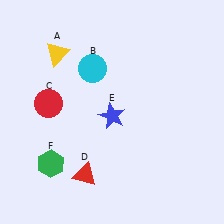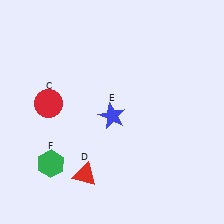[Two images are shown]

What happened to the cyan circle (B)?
The cyan circle (B) was removed in Image 2. It was in the top-left area of Image 1.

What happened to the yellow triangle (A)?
The yellow triangle (A) was removed in Image 2. It was in the top-left area of Image 1.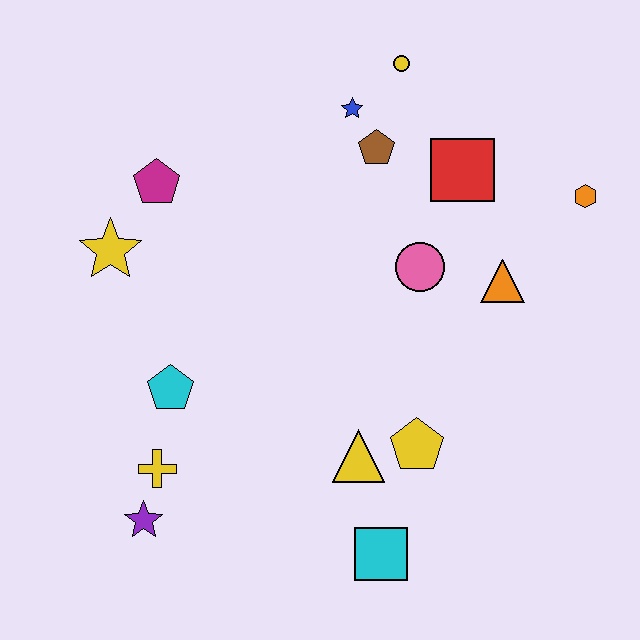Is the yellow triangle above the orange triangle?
No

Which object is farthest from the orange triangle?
The purple star is farthest from the orange triangle.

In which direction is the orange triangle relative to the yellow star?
The orange triangle is to the right of the yellow star.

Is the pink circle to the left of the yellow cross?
No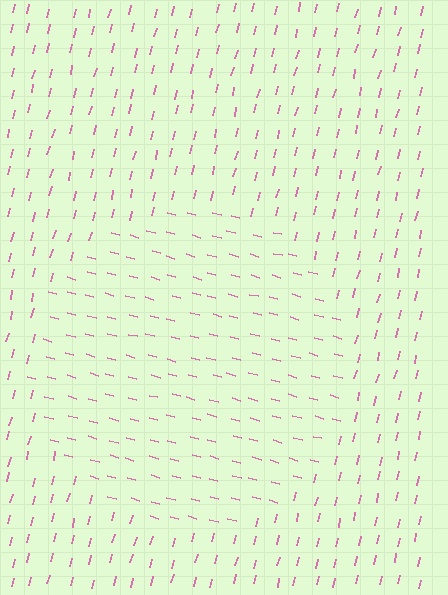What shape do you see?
I see a circle.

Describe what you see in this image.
The image is filled with small pink line segments. A circle region in the image has lines oriented differently from the surrounding lines, creating a visible texture boundary.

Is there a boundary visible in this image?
Yes, there is a texture boundary formed by a change in line orientation.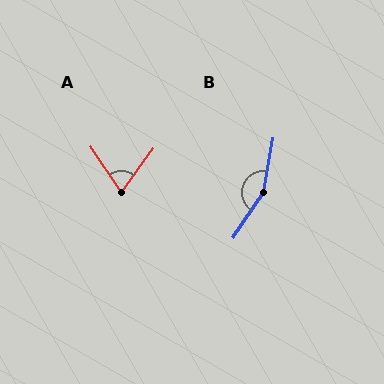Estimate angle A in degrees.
Approximately 70 degrees.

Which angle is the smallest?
A, at approximately 70 degrees.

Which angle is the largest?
B, at approximately 156 degrees.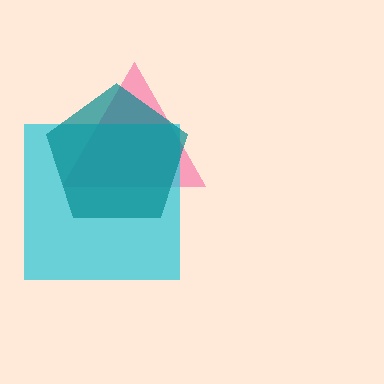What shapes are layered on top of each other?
The layered shapes are: a pink triangle, a cyan square, a teal pentagon.